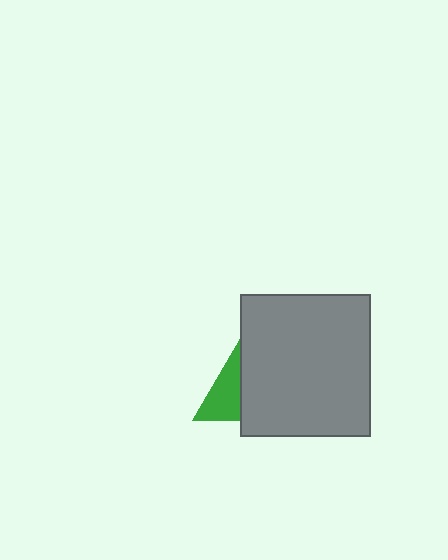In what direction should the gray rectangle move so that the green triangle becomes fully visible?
The gray rectangle should move right. That is the shortest direction to clear the overlap and leave the green triangle fully visible.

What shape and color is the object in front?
The object in front is a gray rectangle.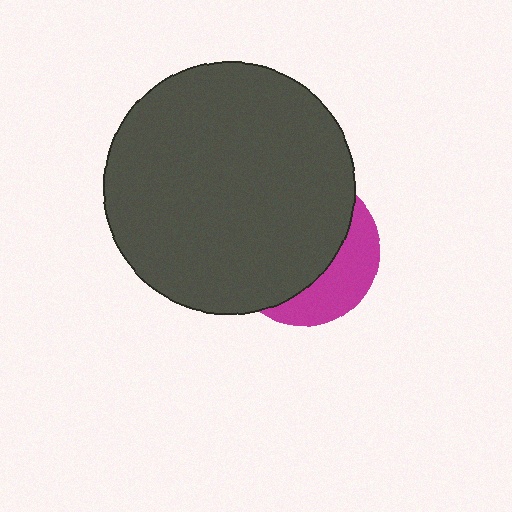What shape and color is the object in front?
The object in front is a dark gray circle.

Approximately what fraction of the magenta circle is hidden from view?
Roughly 68% of the magenta circle is hidden behind the dark gray circle.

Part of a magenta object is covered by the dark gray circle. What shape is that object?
It is a circle.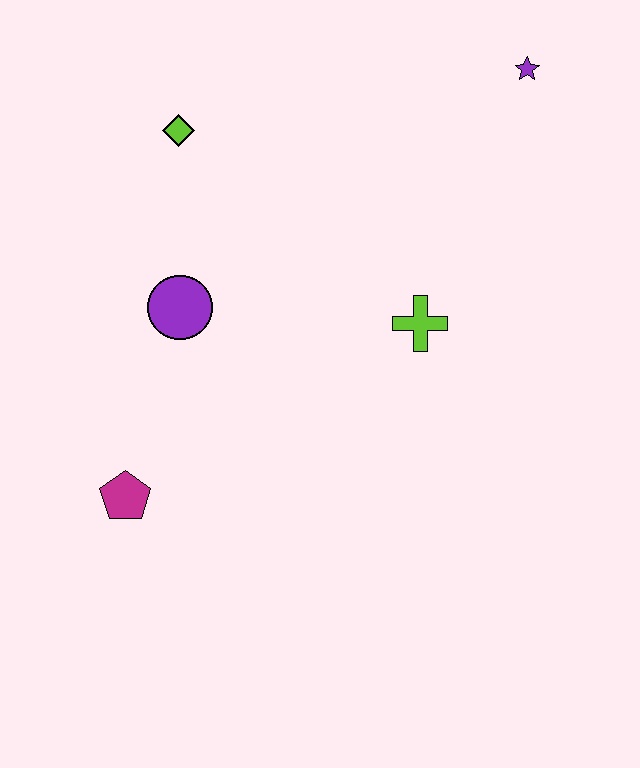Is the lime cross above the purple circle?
No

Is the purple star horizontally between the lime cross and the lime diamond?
No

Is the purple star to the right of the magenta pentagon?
Yes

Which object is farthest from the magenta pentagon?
The purple star is farthest from the magenta pentagon.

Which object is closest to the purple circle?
The lime diamond is closest to the purple circle.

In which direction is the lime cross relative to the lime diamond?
The lime cross is to the right of the lime diamond.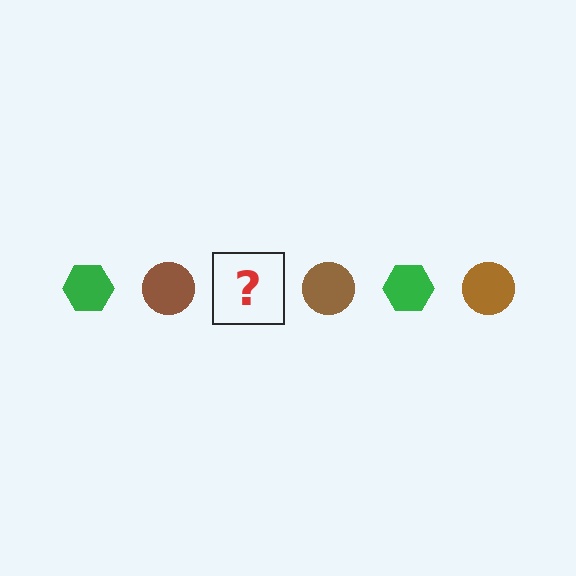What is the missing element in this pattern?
The missing element is a green hexagon.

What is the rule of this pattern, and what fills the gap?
The rule is that the pattern alternates between green hexagon and brown circle. The gap should be filled with a green hexagon.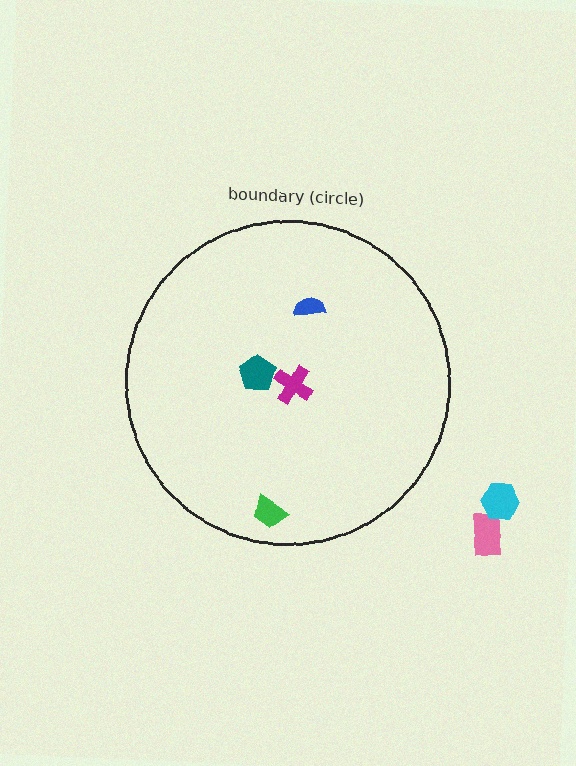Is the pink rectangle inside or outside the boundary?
Outside.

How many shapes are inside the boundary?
4 inside, 2 outside.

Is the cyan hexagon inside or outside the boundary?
Outside.